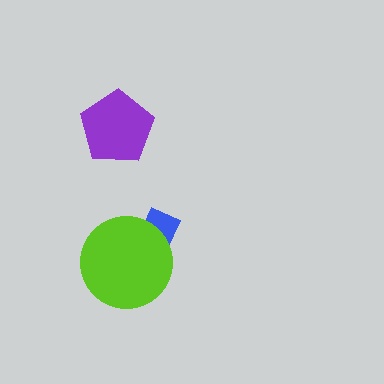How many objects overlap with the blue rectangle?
1 object overlaps with the blue rectangle.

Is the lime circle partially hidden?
No, no other shape covers it.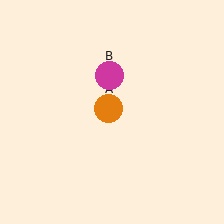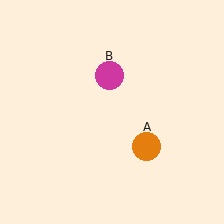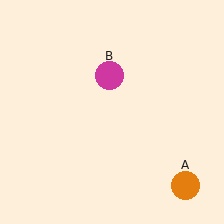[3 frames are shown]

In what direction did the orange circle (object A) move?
The orange circle (object A) moved down and to the right.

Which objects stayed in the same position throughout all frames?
Magenta circle (object B) remained stationary.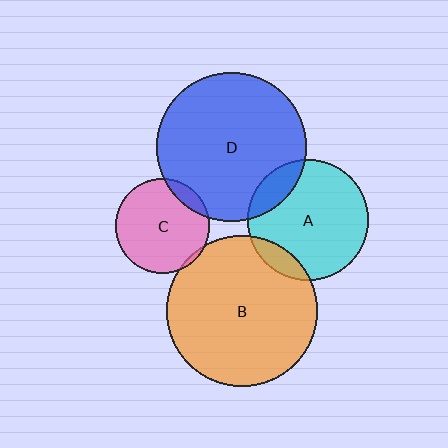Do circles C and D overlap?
Yes.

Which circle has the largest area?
Circle B (orange).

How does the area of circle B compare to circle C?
Approximately 2.6 times.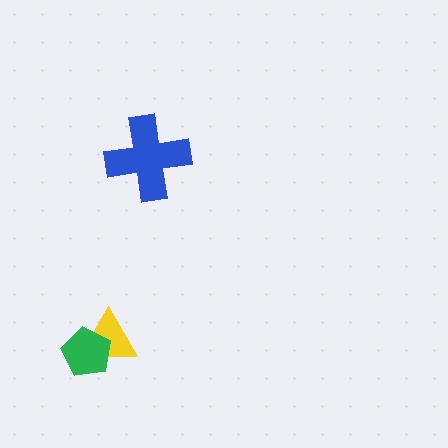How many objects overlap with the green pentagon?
1 object overlaps with the green pentagon.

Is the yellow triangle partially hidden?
Yes, it is partially covered by another shape.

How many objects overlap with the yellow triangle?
1 object overlaps with the yellow triangle.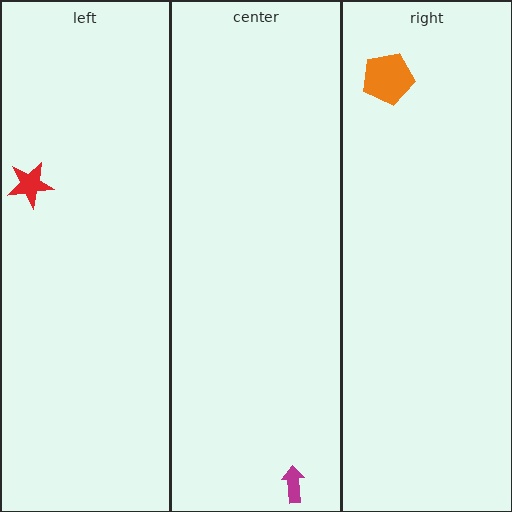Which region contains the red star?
The left region.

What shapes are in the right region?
The orange pentagon.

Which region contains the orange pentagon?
The right region.